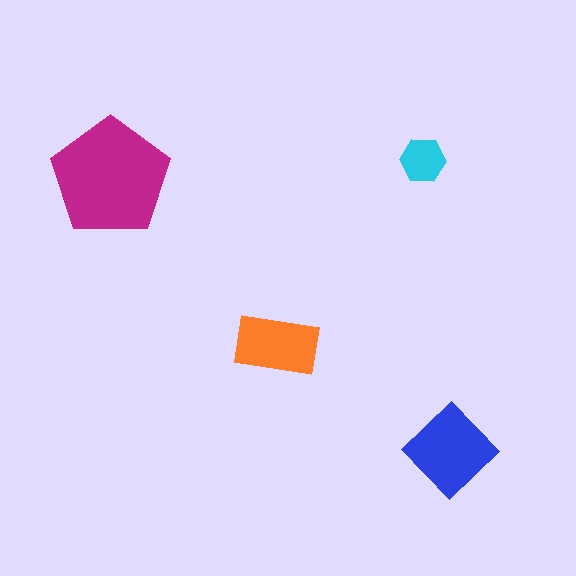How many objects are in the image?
There are 4 objects in the image.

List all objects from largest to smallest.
The magenta pentagon, the blue diamond, the orange rectangle, the cyan hexagon.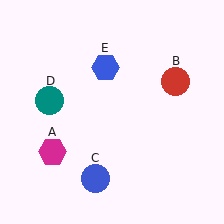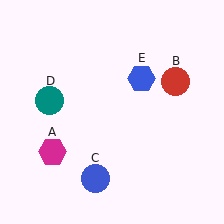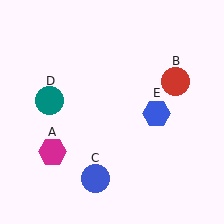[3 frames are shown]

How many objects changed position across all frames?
1 object changed position: blue hexagon (object E).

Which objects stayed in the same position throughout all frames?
Magenta hexagon (object A) and red circle (object B) and blue circle (object C) and teal circle (object D) remained stationary.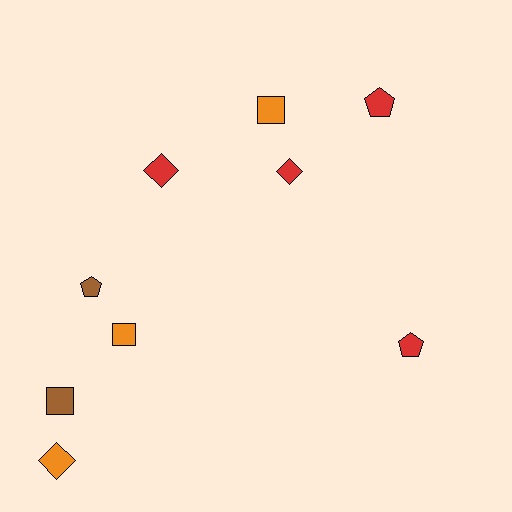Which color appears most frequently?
Red, with 4 objects.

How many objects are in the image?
There are 9 objects.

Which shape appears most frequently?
Pentagon, with 3 objects.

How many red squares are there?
There are no red squares.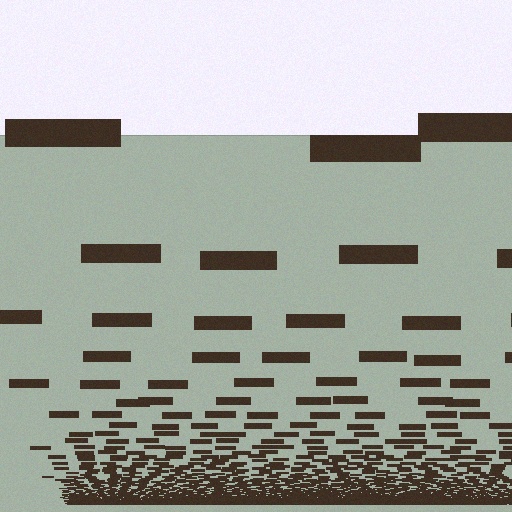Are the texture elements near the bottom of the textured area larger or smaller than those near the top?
Smaller. The gradient is inverted — elements near the bottom are smaller and denser.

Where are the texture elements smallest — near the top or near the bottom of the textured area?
Near the bottom.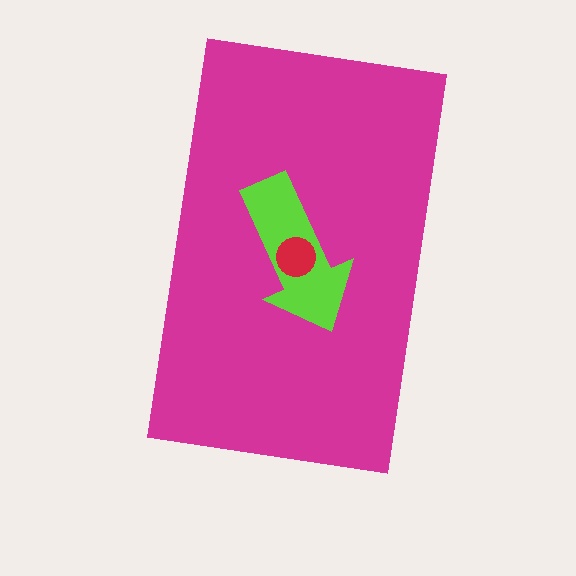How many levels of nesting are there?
3.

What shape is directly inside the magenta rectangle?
The lime arrow.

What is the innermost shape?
The red circle.